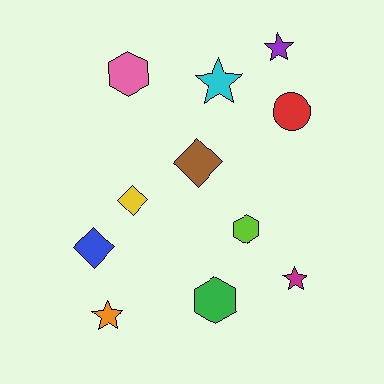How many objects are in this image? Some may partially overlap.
There are 11 objects.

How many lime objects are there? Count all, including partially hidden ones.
There is 1 lime object.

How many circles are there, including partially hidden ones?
There is 1 circle.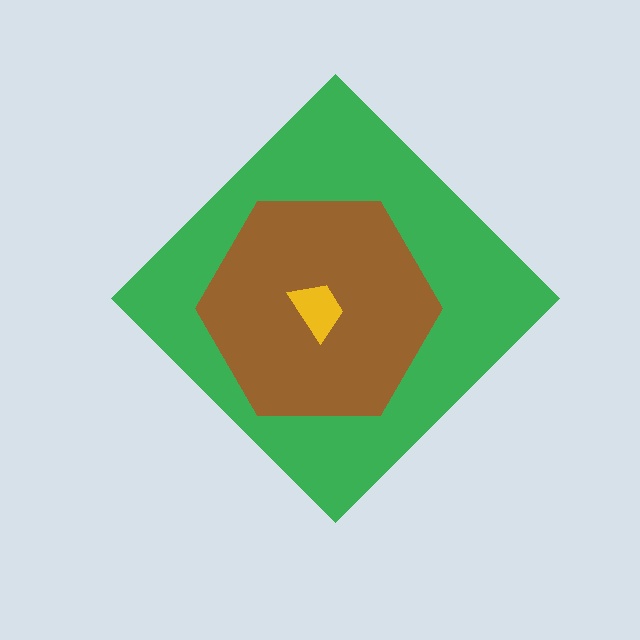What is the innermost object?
The yellow trapezoid.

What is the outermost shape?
The green diamond.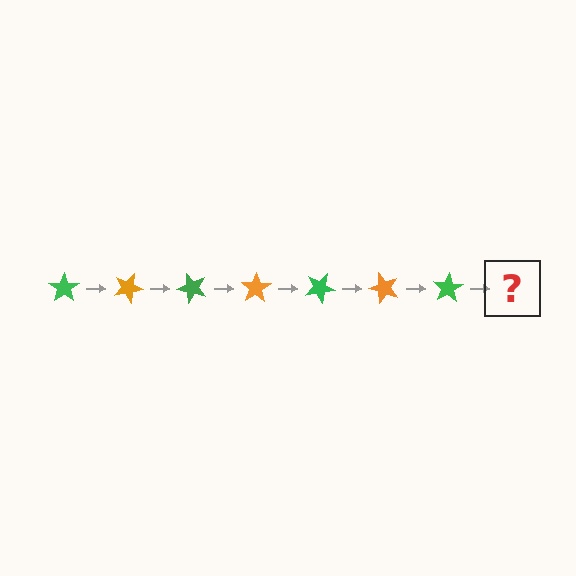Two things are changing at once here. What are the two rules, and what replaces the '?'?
The two rules are that it rotates 25 degrees each step and the color cycles through green and orange. The '?' should be an orange star, rotated 175 degrees from the start.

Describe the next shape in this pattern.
It should be an orange star, rotated 175 degrees from the start.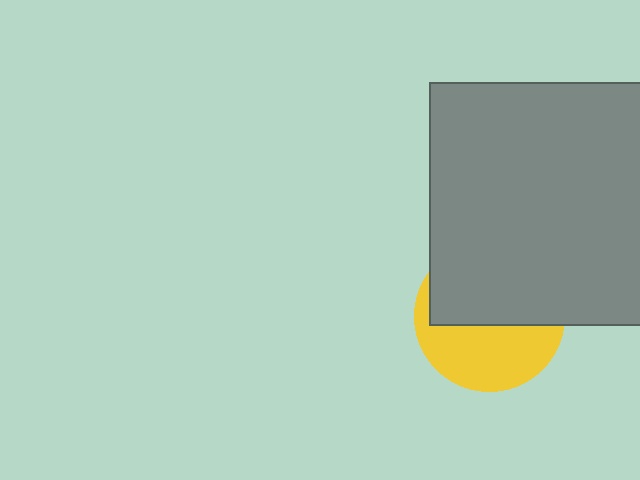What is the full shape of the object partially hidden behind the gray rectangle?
The partially hidden object is a yellow circle.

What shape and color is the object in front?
The object in front is a gray rectangle.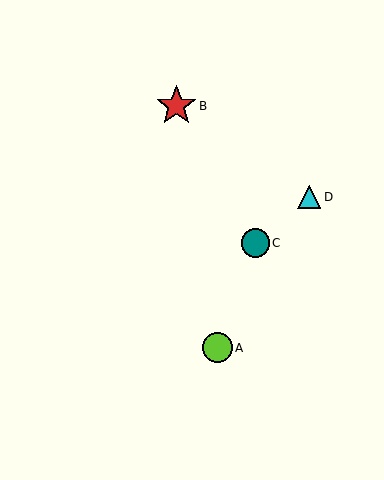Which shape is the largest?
The red star (labeled B) is the largest.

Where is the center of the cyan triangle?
The center of the cyan triangle is at (309, 197).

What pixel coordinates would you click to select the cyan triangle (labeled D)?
Click at (309, 197) to select the cyan triangle D.